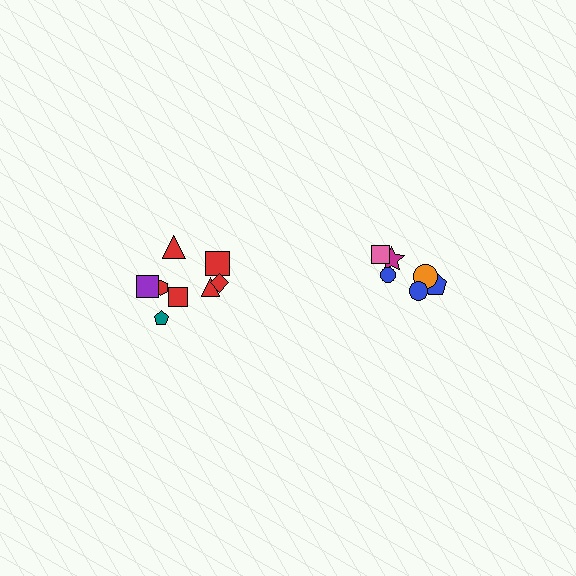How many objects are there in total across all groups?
There are 14 objects.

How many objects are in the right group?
There are 6 objects.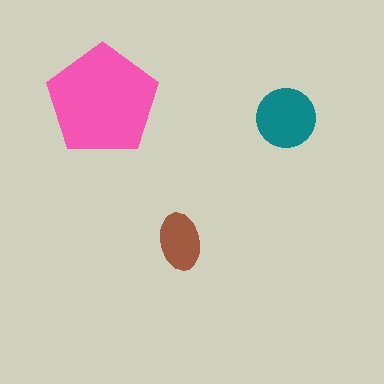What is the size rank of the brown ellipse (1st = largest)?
3rd.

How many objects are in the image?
There are 3 objects in the image.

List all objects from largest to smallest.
The pink pentagon, the teal circle, the brown ellipse.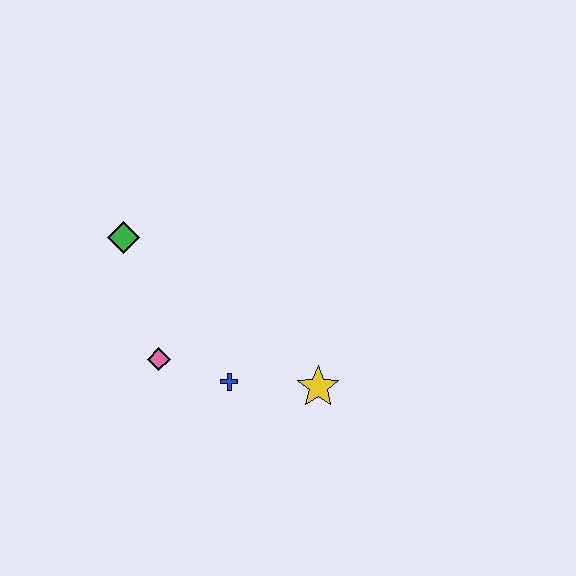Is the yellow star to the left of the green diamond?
No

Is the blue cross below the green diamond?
Yes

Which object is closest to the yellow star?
The blue cross is closest to the yellow star.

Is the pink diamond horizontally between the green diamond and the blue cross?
Yes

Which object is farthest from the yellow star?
The green diamond is farthest from the yellow star.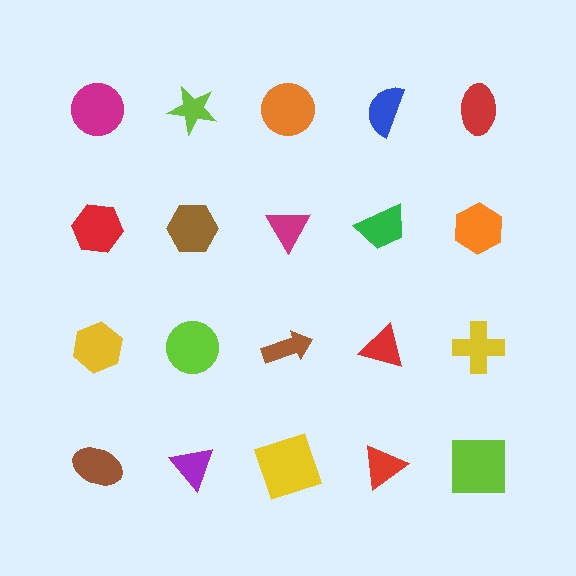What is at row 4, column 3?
A yellow square.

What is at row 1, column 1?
A magenta circle.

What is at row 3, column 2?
A lime circle.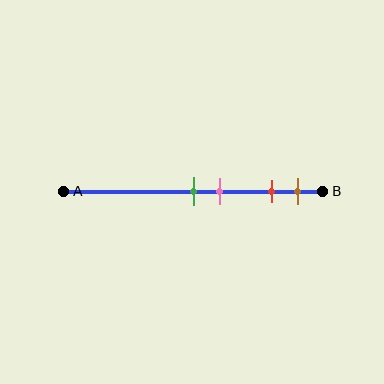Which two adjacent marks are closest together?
The green and pink marks are the closest adjacent pair.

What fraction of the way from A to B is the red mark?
The red mark is approximately 80% (0.8) of the way from A to B.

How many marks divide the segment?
There are 4 marks dividing the segment.